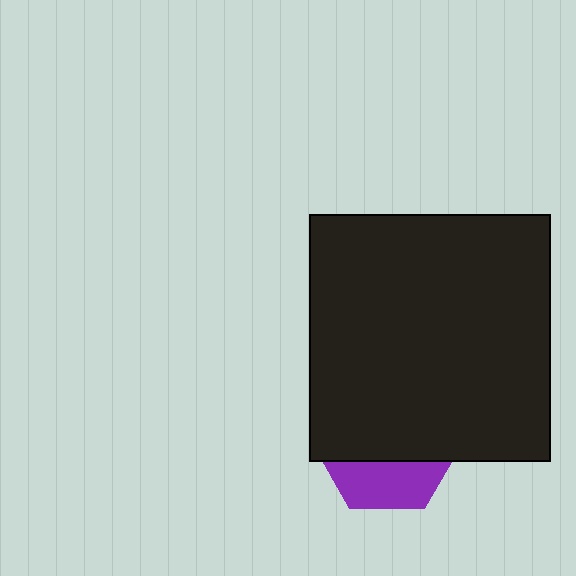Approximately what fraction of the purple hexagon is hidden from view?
Roughly 67% of the purple hexagon is hidden behind the black rectangle.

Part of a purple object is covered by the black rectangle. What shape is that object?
It is a hexagon.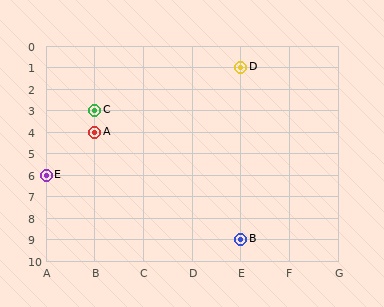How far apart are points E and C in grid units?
Points E and C are 1 column and 3 rows apart (about 3.2 grid units diagonally).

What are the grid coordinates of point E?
Point E is at grid coordinates (A, 6).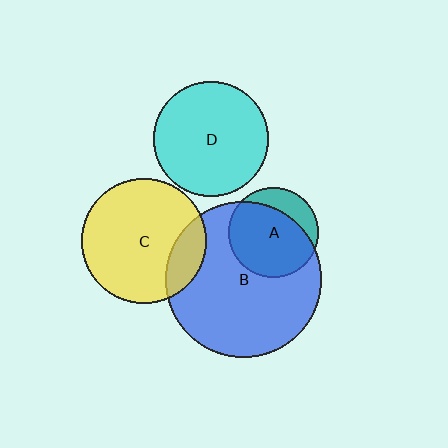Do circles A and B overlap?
Yes.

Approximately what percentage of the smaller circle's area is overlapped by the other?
Approximately 75%.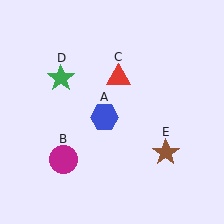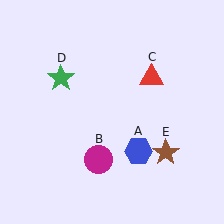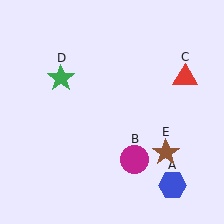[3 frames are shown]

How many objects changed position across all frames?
3 objects changed position: blue hexagon (object A), magenta circle (object B), red triangle (object C).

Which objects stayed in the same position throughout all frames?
Green star (object D) and brown star (object E) remained stationary.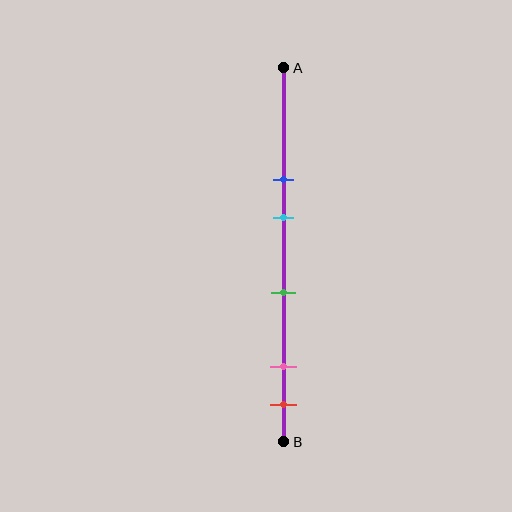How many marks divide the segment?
There are 5 marks dividing the segment.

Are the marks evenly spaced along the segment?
No, the marks are not evenly spaced.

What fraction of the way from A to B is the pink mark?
The pink mark is approximately 80% (0.8) of the way from A to B.